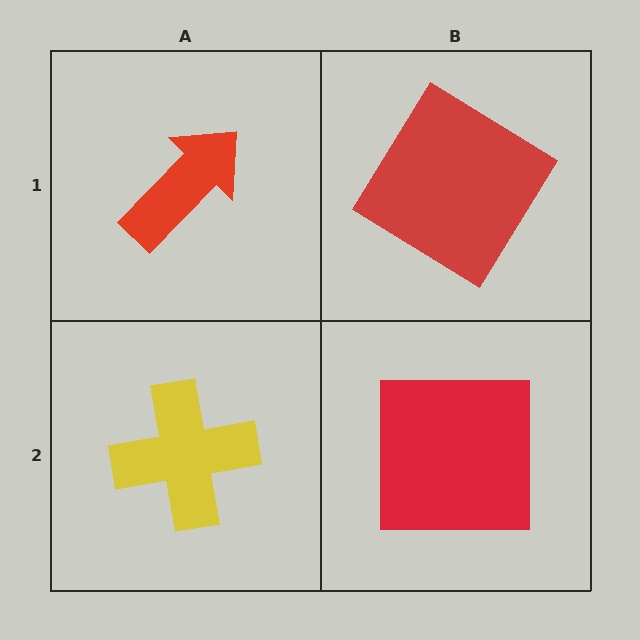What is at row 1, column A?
A red arrow.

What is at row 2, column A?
A yellow cross.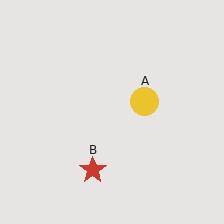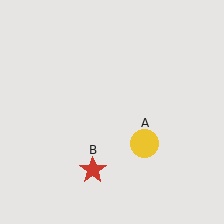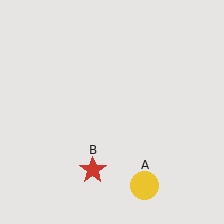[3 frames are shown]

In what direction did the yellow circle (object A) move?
The yellow circle (object A) moved down.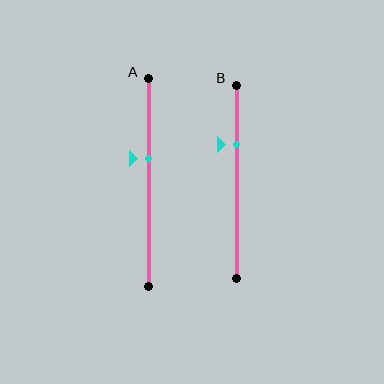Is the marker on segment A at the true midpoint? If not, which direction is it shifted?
No, the marker on segment A is shifted upward by about 12% of the segment length.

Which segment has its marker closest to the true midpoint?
Segment A has its marker closest to the true midpoint.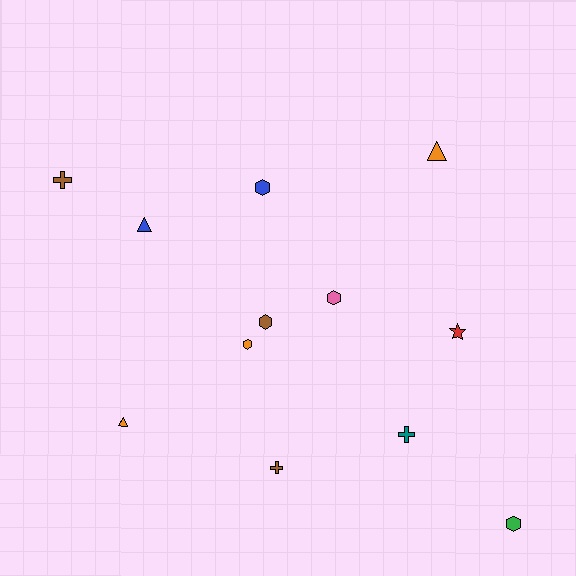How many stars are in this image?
There is 1 star.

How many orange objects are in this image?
There are 3 orange objects.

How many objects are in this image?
There are 12 objects.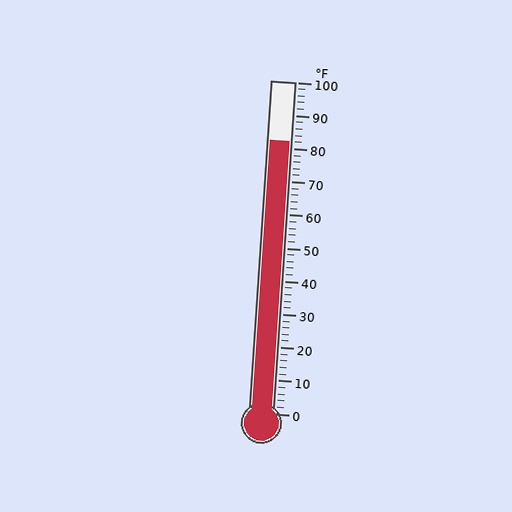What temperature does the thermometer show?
The thermometer shows approximately 82°F.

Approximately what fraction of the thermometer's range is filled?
The thermometer is filled to approximately 80% of its range.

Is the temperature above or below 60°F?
The temperature is above 60°F.